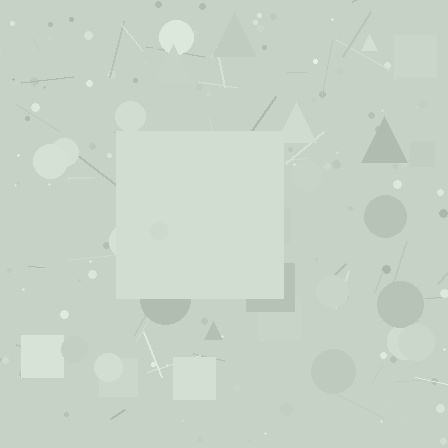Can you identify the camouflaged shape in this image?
The camouflaged shape is a square.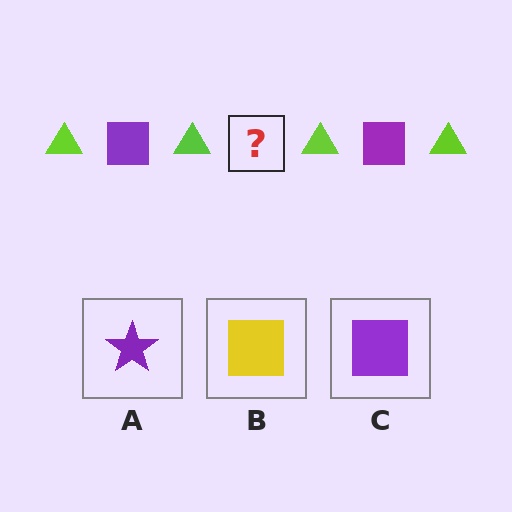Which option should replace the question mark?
Option C.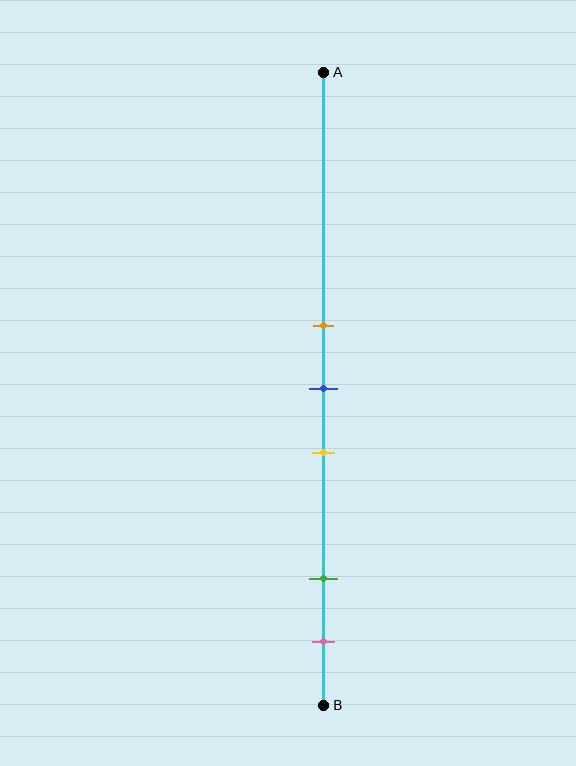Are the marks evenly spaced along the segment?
No, the marks are not evenly spaced.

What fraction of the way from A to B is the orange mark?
The orange mark is approximately 40% (0.4) of the way from A to B.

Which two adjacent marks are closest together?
The orange and blue marks are the closest adjacent pair.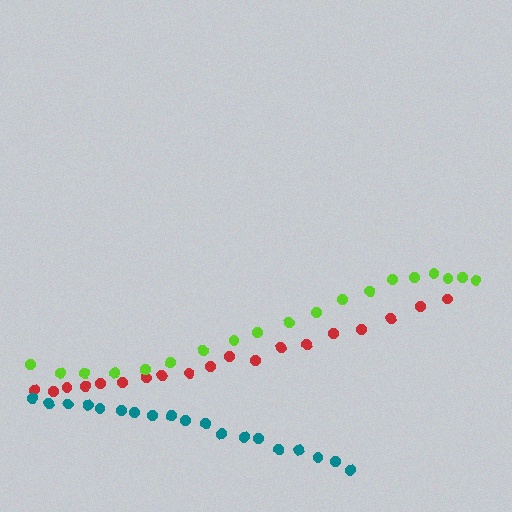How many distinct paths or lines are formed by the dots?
There are 3 distinct paths.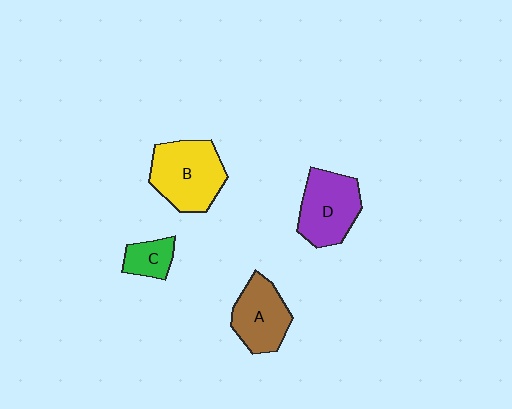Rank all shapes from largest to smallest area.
From largest to smallest: B (yellow), D (purple), A (brown), C (green).